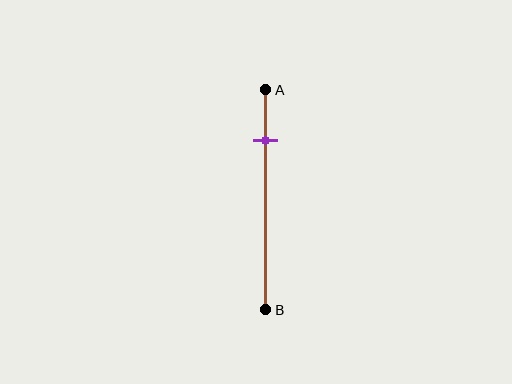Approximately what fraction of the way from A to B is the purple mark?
The purple mark is approximately 25% of the way from A to B.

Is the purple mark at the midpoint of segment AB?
No, the mark is at about 25% from A, not at the 50% midpoint.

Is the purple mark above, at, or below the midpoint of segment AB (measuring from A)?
The purple mark is above the midpoint of segment AB.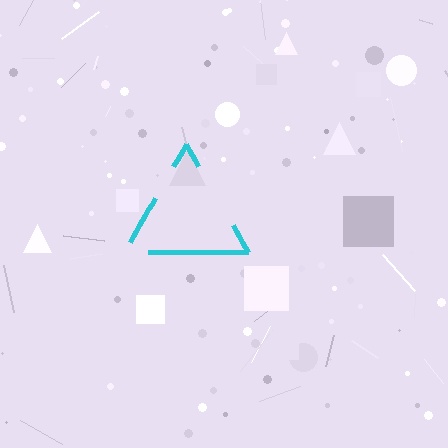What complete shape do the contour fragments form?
The contour fragments form a triangle.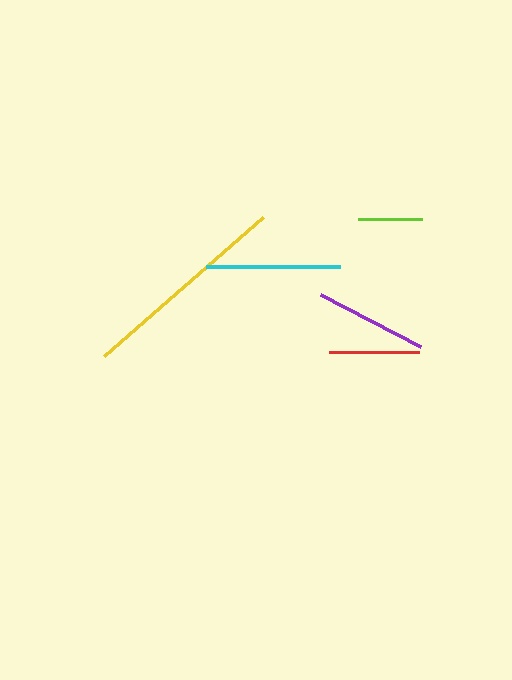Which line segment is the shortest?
The lime line is the shortest at approximately 64 pixels.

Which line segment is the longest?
The yellow line is the longest at approximately 211 pixels.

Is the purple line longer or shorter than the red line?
The purple line is longer than the red line.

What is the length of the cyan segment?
The cyan segment is approximately 134 pixels long.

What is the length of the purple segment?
The purple segment is approximately 113 pixels long.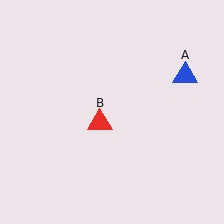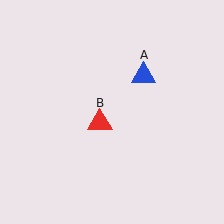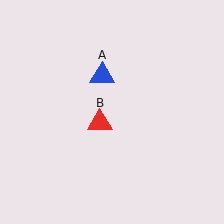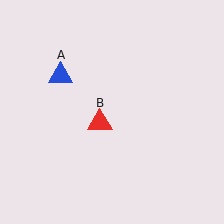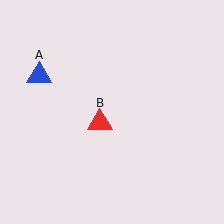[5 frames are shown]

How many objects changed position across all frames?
1 object changed position: blue triangle (object A).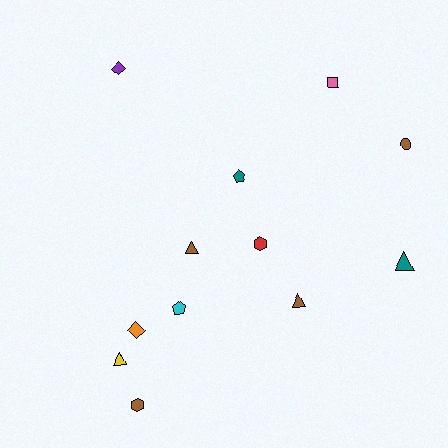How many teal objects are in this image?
There are 2 teal objects.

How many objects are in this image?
There are 12 objects.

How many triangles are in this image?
There are 4 triangles.